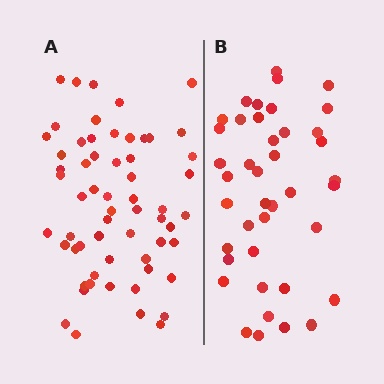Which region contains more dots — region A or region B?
Region A (the left region) has more dots.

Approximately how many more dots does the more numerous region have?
Region A has approximately 20 more dots than region B.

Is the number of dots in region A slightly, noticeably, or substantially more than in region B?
Region A has substantially more. The ratio is roughly 1.5 to 1.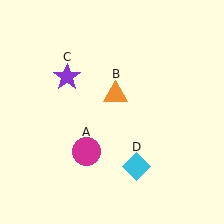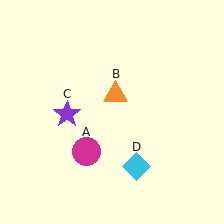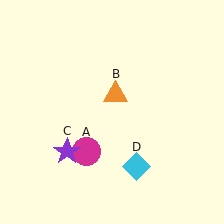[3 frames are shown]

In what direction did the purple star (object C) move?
The purple star (object C) moved down.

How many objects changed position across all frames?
1 object changed position: purple star (object C).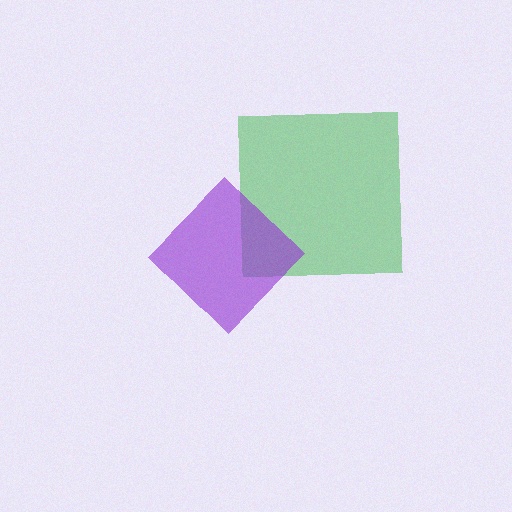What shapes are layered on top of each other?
The layered shapes are: a green square, a purple diamond.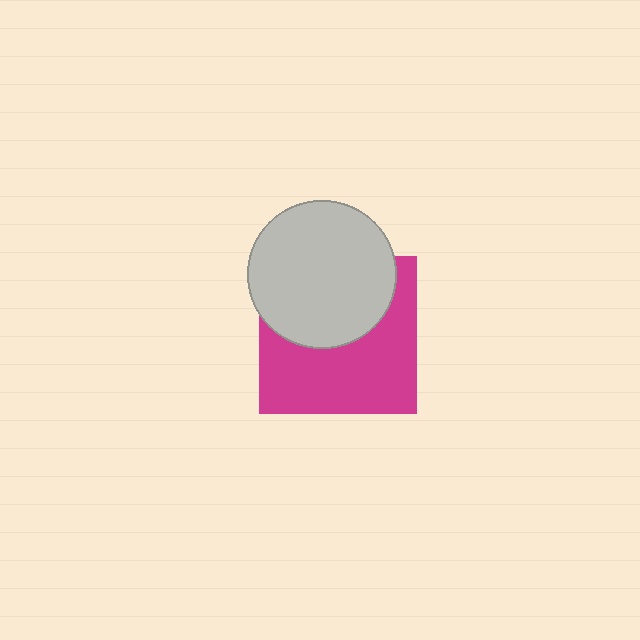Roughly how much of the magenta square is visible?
About half of it is visible (roughly 56%).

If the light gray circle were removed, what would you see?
You would see the complete magenta square.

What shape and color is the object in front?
The object in front is a light gray circle.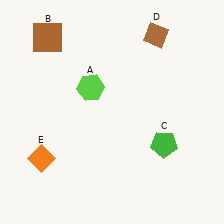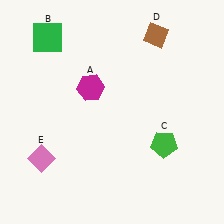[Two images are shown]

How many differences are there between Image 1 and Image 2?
There are 3 differences between the two images.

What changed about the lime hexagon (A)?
In Image 1, A is lime. In Image 2, it changed to magenta.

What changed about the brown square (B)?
In Image 1, B is brown. In Image 2, it changed to green.